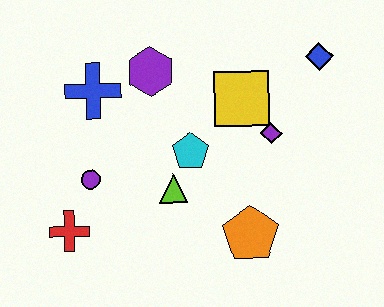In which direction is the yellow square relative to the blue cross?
The yellow square is to the right of the blue cross.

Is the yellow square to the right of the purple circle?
Yes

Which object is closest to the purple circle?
The red cross is closest to the purple circle.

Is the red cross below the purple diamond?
Yes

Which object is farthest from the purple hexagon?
The orange pentagon is farthest from the purple hexagon.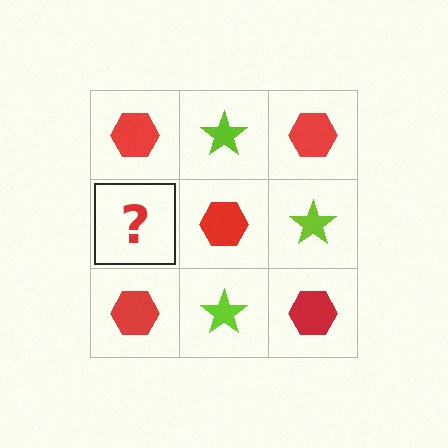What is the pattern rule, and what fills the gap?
The rule is that it alternates red hexagon and lime star in a checkerboard pattern. The gap should be filled with a lime star.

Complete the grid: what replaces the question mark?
The question mark should be replaced with a lime star.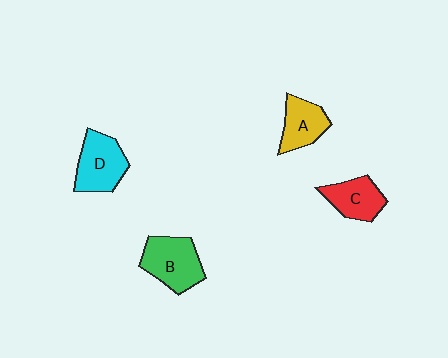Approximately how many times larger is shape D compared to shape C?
Approximately 1.2 times.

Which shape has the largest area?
Shape B (green).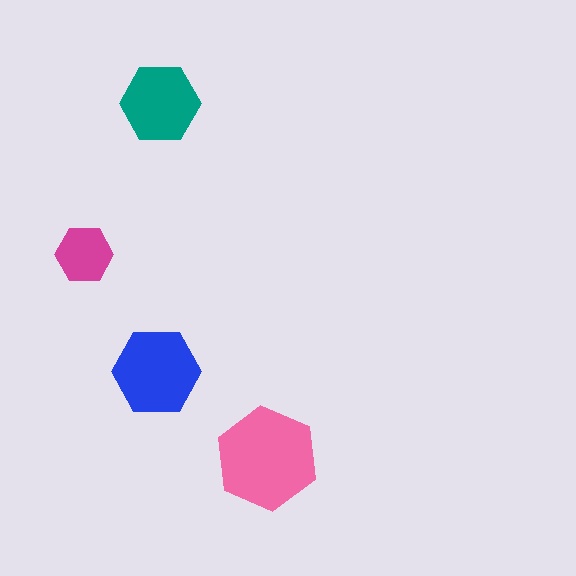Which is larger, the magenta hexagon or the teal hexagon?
The teal one.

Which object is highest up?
The teal hexagon is topmost.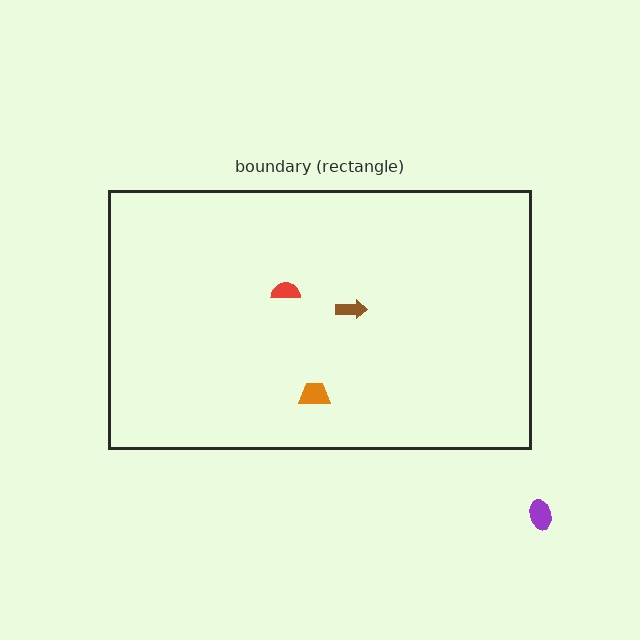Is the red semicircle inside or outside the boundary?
Inside.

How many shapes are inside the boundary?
3 inside, 1 outside.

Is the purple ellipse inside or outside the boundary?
Outside.